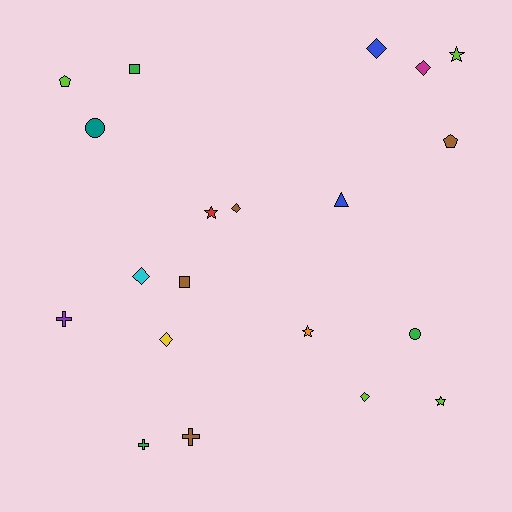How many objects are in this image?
There are 20 objects.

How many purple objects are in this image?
There is 1 purple object.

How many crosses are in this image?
There are 3 crosses.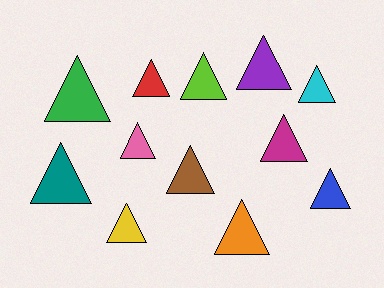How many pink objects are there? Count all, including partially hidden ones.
There is 1 pink object.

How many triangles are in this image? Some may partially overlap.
There are 12 triangles.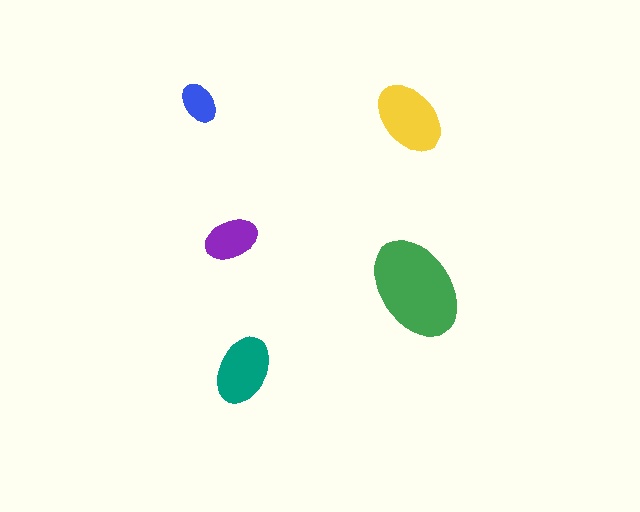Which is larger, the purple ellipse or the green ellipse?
The green one.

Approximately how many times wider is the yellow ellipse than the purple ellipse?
About 1.5 times wider.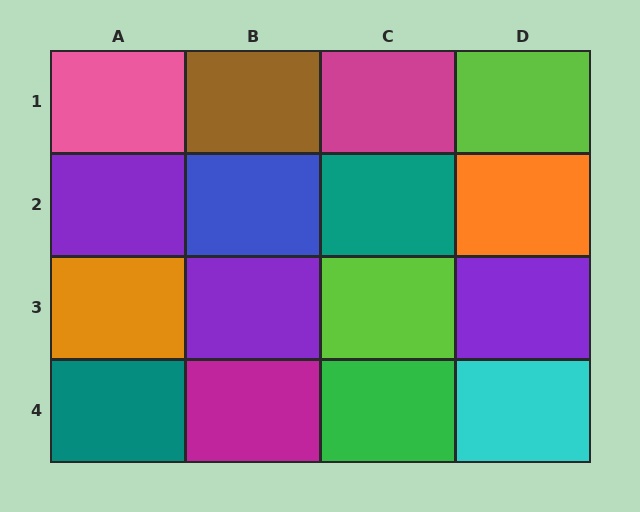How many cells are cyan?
1 cell is cyan.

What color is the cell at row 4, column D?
Cyan.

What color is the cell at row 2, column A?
Purple.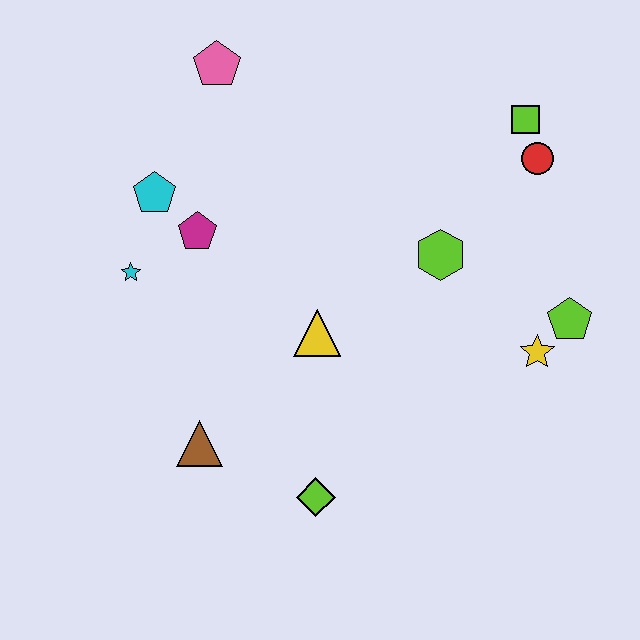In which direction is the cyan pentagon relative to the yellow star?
The cyan pentagon is to the left of the yellow star.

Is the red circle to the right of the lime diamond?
Yes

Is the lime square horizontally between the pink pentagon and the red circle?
Yes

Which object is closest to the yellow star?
The lime pentagon is closest to the yellow star.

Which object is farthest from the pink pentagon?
The lime diamond is farthest from the pink pentagon.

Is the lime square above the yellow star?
Yes